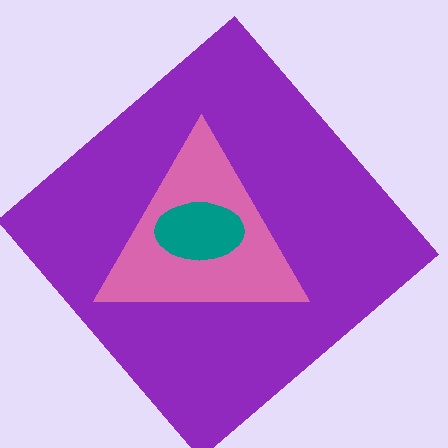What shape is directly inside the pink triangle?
The teal ellipse.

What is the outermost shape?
The purple diamond.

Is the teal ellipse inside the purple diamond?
Yes.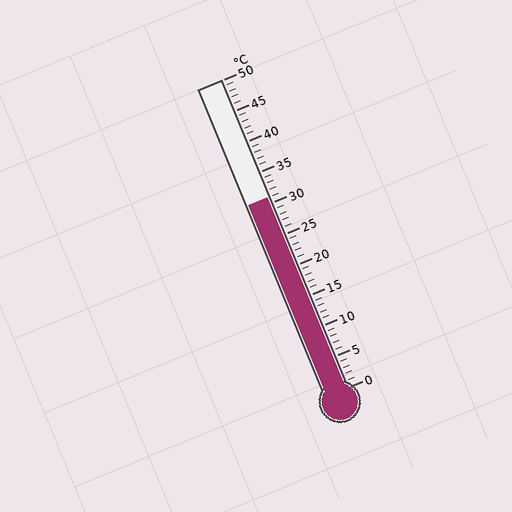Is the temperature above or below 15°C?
The temperature is above 15°C.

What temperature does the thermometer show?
The thermometer shows approximately 31°C.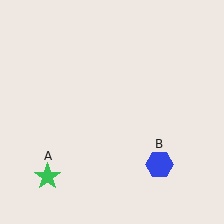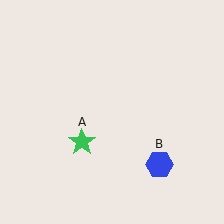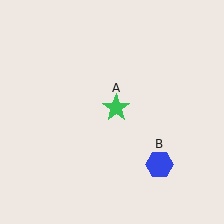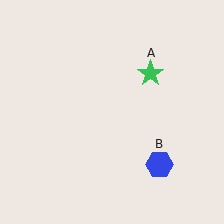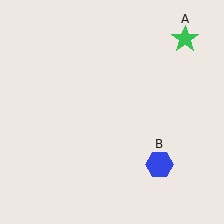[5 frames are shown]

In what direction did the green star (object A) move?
The green star (object A) moved up and to the right.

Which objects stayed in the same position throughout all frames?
Blue hexagon (object B) remained stationary.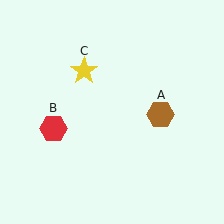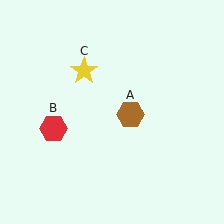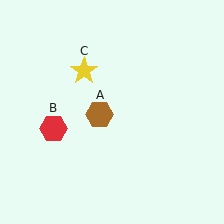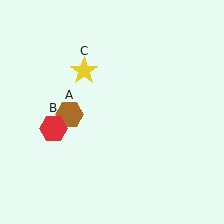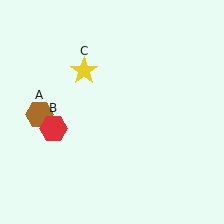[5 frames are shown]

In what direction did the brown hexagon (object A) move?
The brown hexagon (object A) moved left.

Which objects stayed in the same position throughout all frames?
Red hexagon (object B) and yellow star (object C) remained stationary.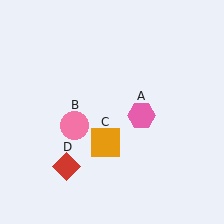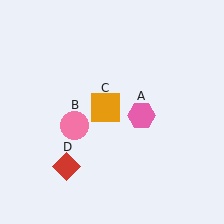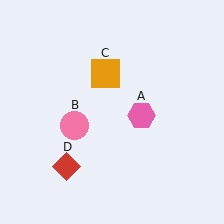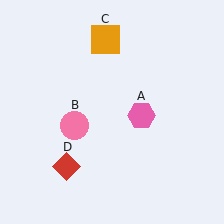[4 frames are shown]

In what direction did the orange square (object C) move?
The orange square (object C) moved up.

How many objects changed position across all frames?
1 object changed position: orange square (object C).